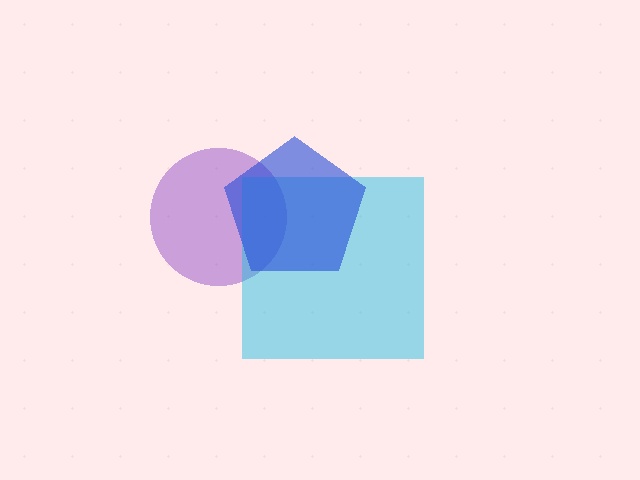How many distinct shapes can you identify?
There are 3 distinct shapes: a purple circle, a cyan square, a blue pentagon.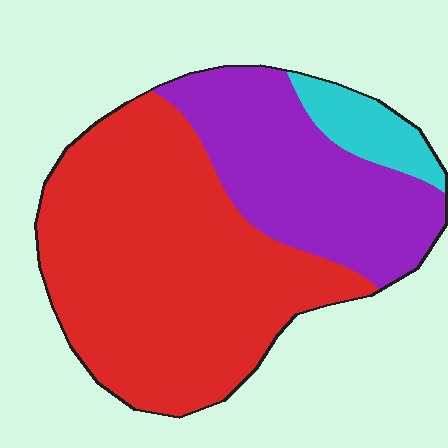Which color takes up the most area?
Red, at roughly 60%.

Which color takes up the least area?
Cyan, at roughly 10%.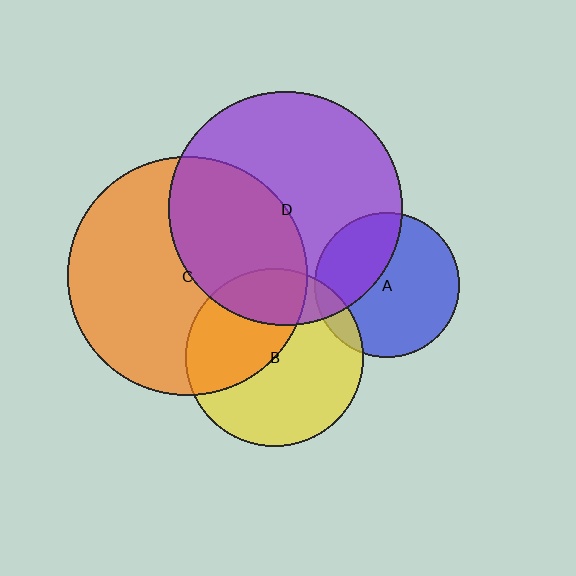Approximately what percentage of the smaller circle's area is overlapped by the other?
Approximately 40%.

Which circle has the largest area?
Circle C (orange).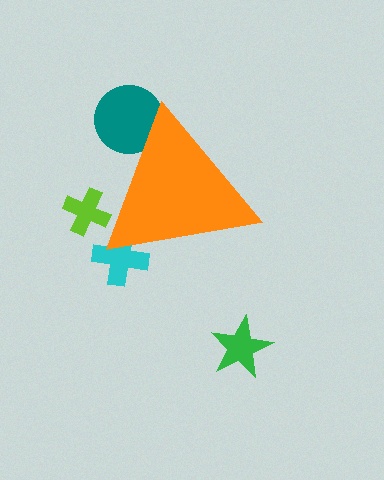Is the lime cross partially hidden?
Yes, the lime cross is partially hidden behind the orange triangle.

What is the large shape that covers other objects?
An orange triangle.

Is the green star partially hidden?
No, the green star is fully visible.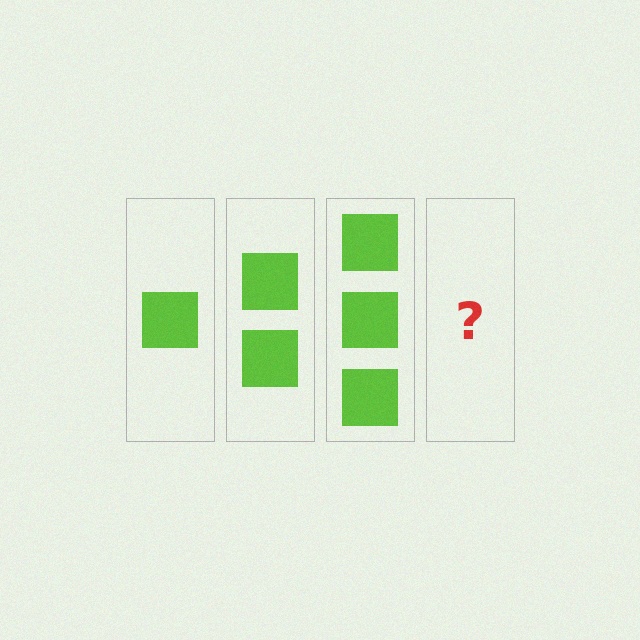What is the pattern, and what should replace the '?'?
The pattern is that each step adds one more square. The '?' should be 4 squares.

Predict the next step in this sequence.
The next step is 4 squares.